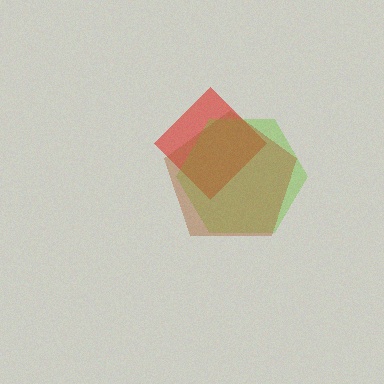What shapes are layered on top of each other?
The layered shapes are: a red diamond, a lime hexagon, a brown pentagon.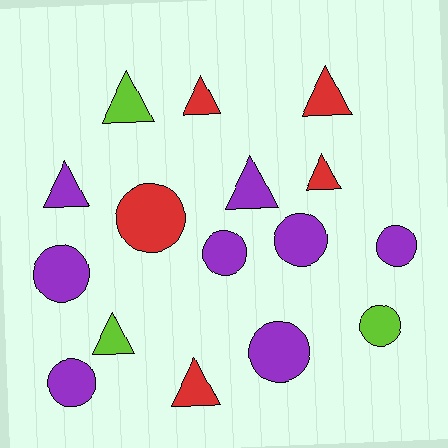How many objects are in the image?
There are 16 objects.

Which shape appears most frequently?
Circle, with 8 objects.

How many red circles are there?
There is 1 red circle.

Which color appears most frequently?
Purple, with 8 objects.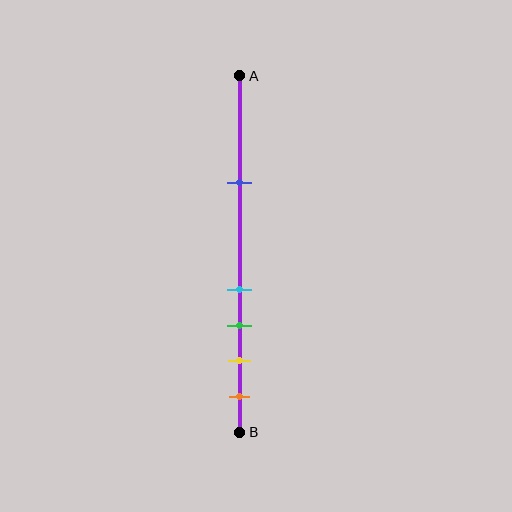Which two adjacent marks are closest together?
The cyan and green marks are the closest adjacent pair.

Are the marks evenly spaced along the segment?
No, the marks are not evenly spaced.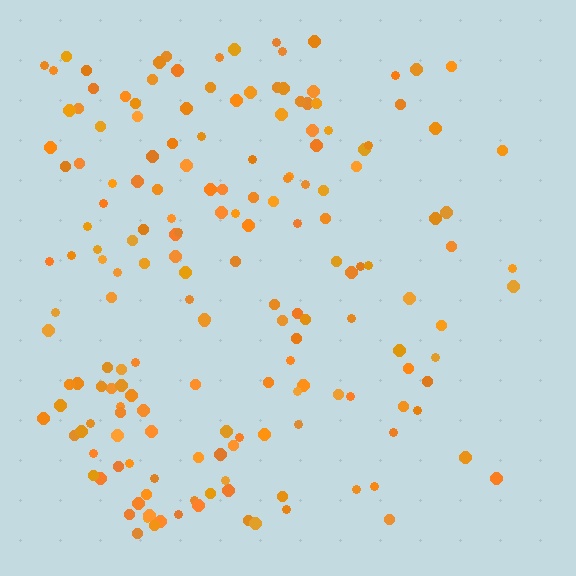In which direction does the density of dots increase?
From right to left, with the left side densest.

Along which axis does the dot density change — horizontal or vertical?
Horizontal.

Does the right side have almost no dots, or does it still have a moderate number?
Still a moderate number, just noticeably fewer than the left.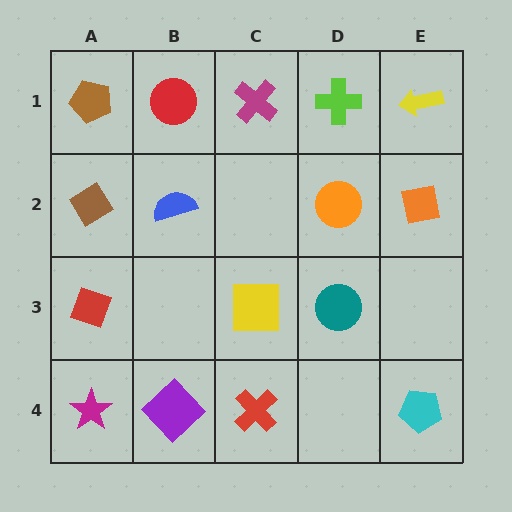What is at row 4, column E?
A cyan pentagon.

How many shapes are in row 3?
3 shapes.